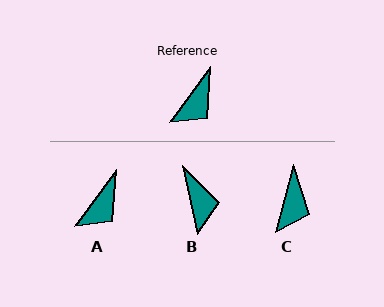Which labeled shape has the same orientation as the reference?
A.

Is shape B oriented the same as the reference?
No, it is off by about 48 degrees.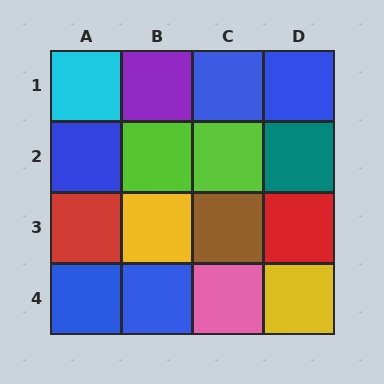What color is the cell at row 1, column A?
Cyan.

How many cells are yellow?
2 cells are yellow.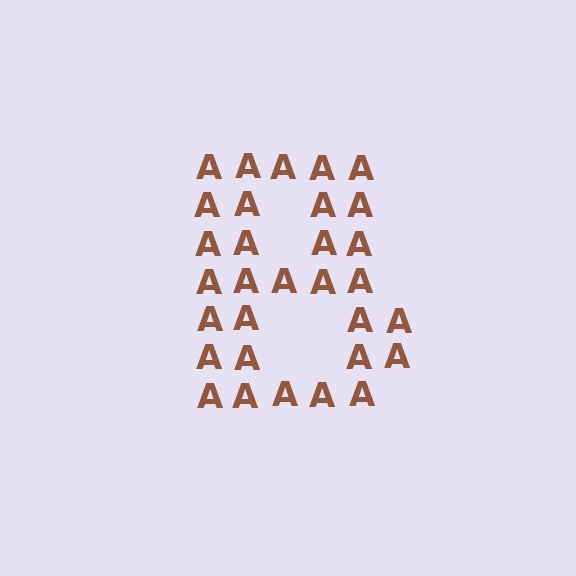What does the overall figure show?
The overall figure shows the letter B.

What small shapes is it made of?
It is made of small letter A's.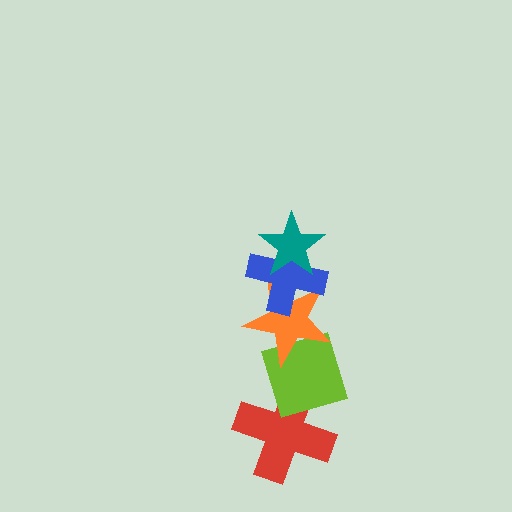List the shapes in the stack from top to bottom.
From top to bottom: the teal star, the blue cross, the orange star, the lime diamond, the red cross.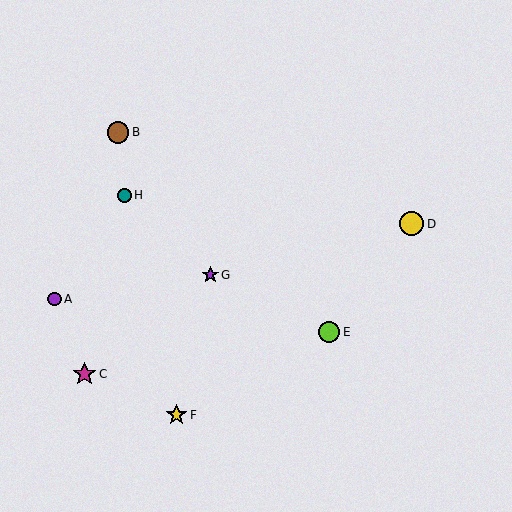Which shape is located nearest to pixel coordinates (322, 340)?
The lime circle (labeled E) at (329, 332) is nearest to that location.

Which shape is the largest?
The yellow circle (labeled D) is the largest.